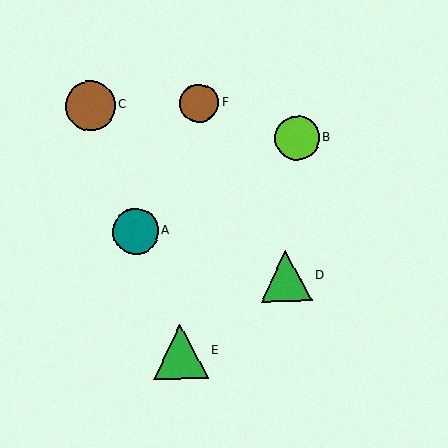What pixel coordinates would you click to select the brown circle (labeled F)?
Click at (199, 103) to select the brown circle F.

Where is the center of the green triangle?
The center of the green triangle is at (286, 276).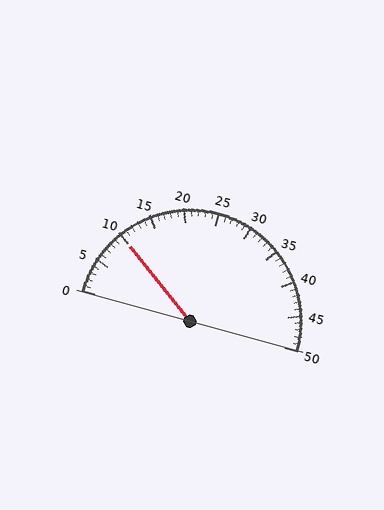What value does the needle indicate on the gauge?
The needle indicates approximately 10.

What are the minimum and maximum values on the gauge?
The gauge ranges from 0 to 50.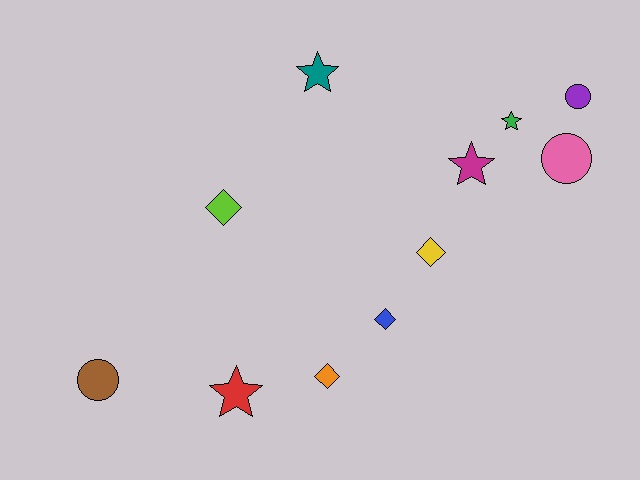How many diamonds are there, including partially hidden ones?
There are 4 diamonds.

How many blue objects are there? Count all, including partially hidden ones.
There is 1 blue object.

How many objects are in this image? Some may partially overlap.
There are 11 objects.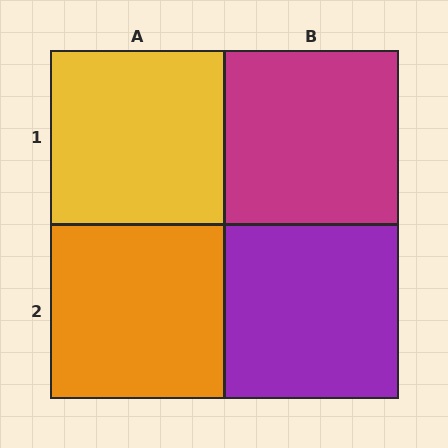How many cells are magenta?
1 cell is magenta.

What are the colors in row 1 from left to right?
Yellow, magenta.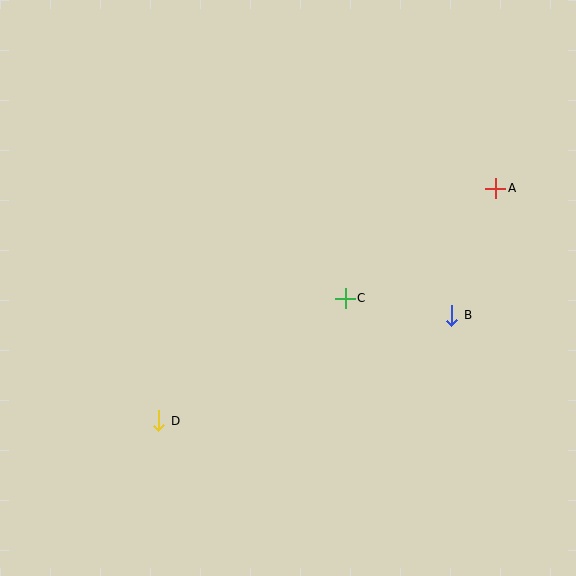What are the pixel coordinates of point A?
Point A is at (496, 188).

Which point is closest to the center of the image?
Point C at (345, 298) is closest to the center.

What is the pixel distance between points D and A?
The distance between D and A is 410 pixels.